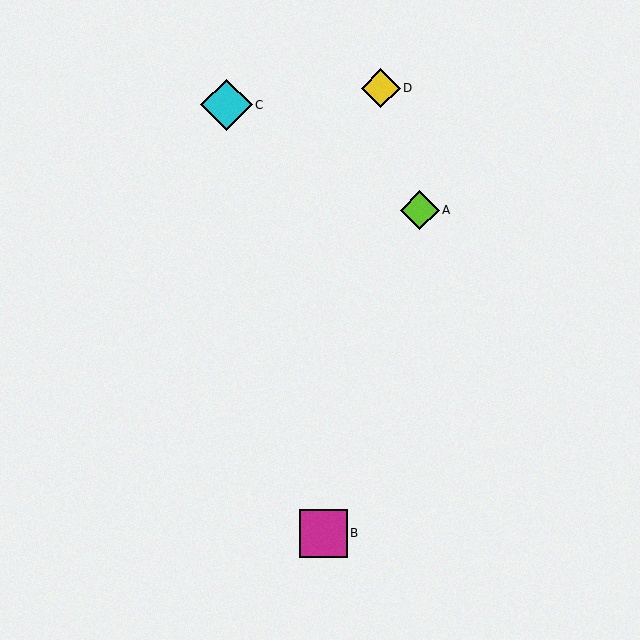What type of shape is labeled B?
Shape B is a magenta square.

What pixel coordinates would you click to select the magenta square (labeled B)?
Click at (323, 533) to select the magenta square B.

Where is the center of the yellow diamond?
The center of the yellow diamond is at (381, 88).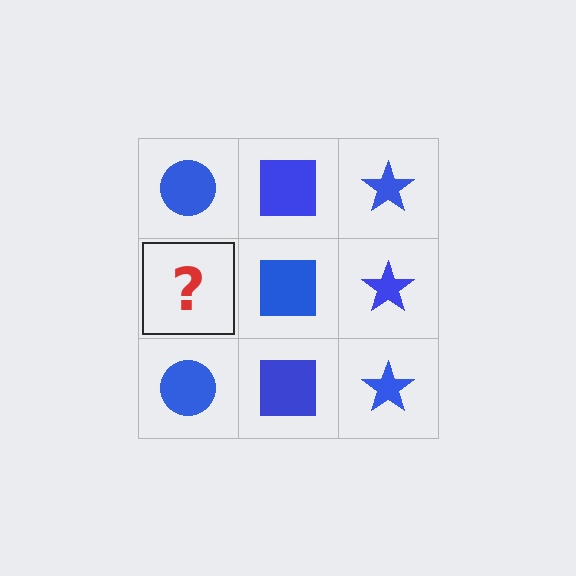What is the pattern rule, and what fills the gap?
The rule is that each column has a consistent shape. The gap should be filled with a blue circle.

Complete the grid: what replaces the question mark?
The question mark should be replaced with a blue circle.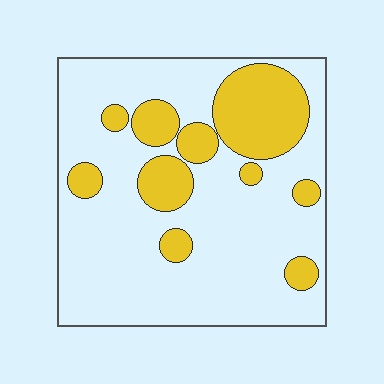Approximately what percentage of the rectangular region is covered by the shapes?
Approximately 25%.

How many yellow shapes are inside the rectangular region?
10.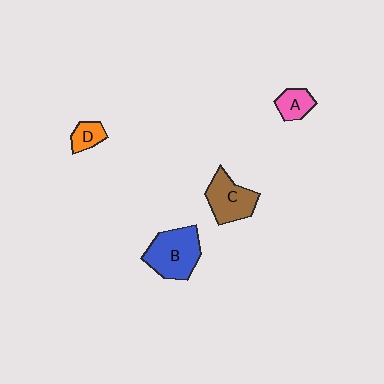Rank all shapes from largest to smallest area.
From largest to smallest: B (blue), C (brown), A (pink), D (orange).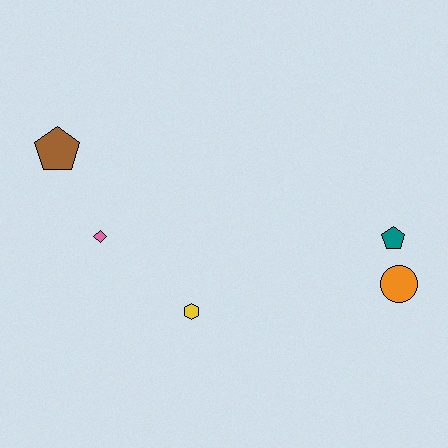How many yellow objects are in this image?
There is 1 yellow object.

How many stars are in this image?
There are no stars.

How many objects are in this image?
There are 5 objects.